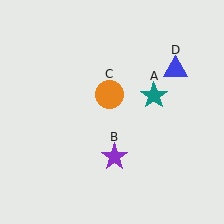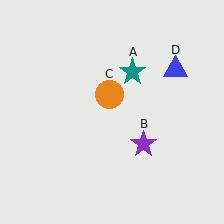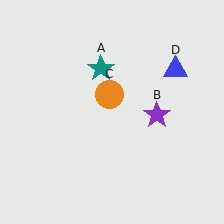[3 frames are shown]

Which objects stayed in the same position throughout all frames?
Orange circle (object C) and blue triangle (object D) remained stationary.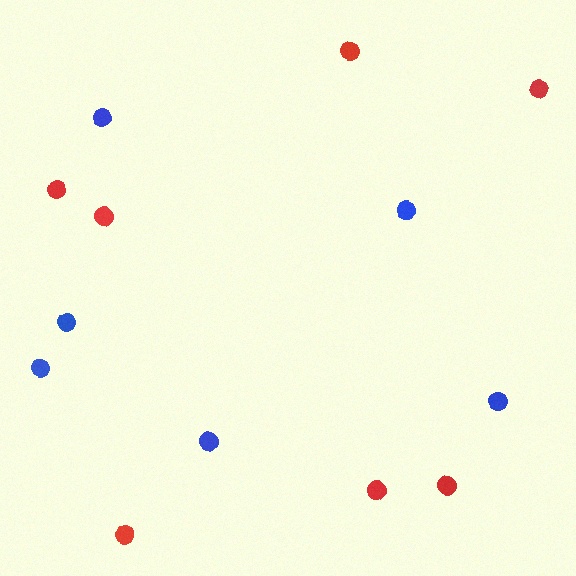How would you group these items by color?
There are 2 groups: one group of red circles (7) and one group of blue circles (6).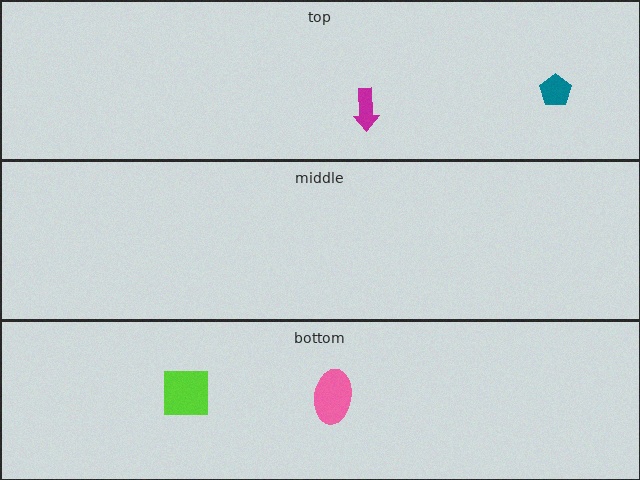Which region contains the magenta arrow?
The top region.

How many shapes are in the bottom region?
2.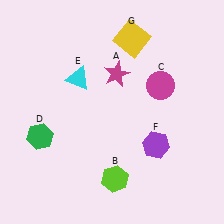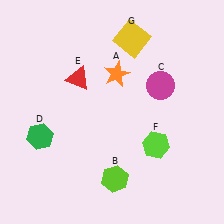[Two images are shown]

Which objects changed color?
A changed from magenta to orange. E changed from cyan to red. F changed from purple to lime.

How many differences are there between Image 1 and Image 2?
There are 3 differences between the two images.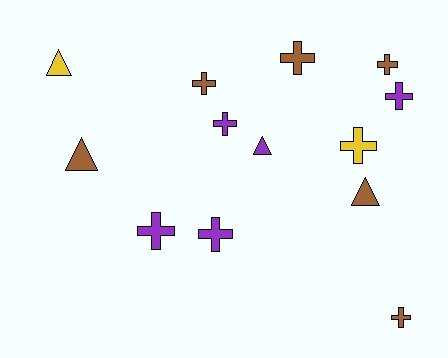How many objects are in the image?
There are 13 objects.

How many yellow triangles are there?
There is 1 yellow triangle.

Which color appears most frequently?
Brown, with 6 objects.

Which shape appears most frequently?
Cross, with 9 objects.